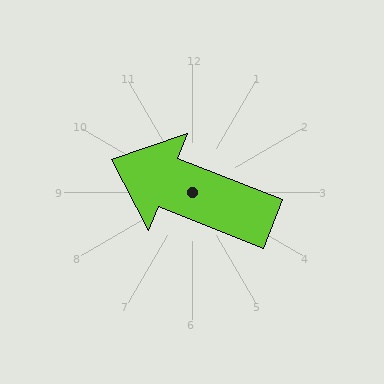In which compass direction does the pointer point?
West.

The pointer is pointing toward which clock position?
Roughly 10 o'clock.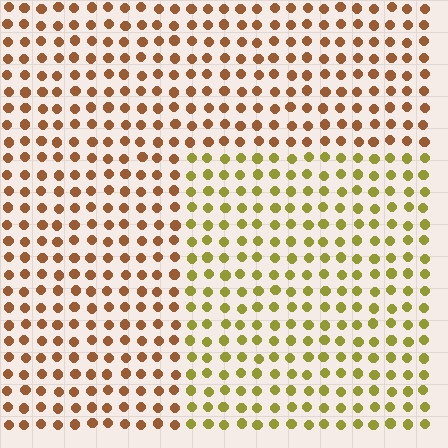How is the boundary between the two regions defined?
The boundary is defined purely by a slight shift in hue (about 41 degrees). Spacing, size, and orientation are identical on both sides.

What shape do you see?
I see a rectangle.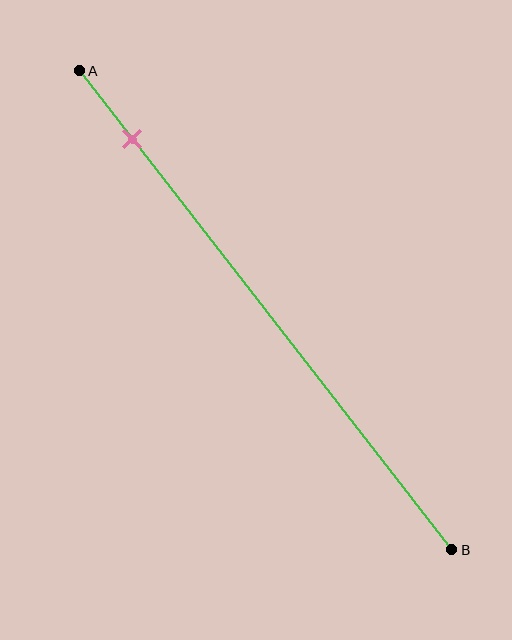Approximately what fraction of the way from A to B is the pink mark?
The pink mark is approximately 15% of the way from A to B.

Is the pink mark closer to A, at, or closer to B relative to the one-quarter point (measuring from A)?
The pink mark is closer to point A than the one-quarter point of segment AB.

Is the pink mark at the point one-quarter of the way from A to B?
No, the mark is at about 15% from A, not at the 25% one-quarter point.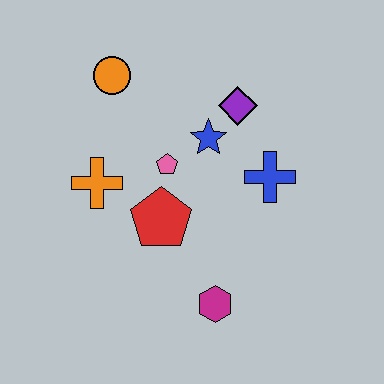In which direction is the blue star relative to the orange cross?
The blue star is to the right of the orange cross.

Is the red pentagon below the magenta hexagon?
No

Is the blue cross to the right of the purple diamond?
Yes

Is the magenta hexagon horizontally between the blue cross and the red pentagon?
Yes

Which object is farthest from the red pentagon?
The orange circle is farthest from the red pentagon.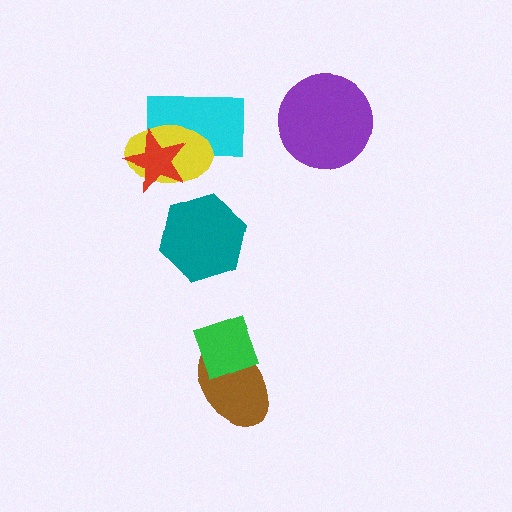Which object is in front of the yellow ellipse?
The red star is in front of the yellow ellipse.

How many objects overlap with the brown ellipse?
1 object overlaps with the brown ellipse.